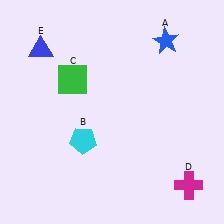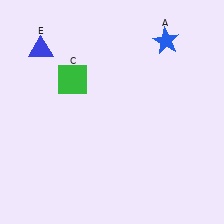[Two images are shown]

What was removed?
The cyan pentagon (B), the magenta cross (D) were removed in Image 2.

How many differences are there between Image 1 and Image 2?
There are 2 differences between the two images.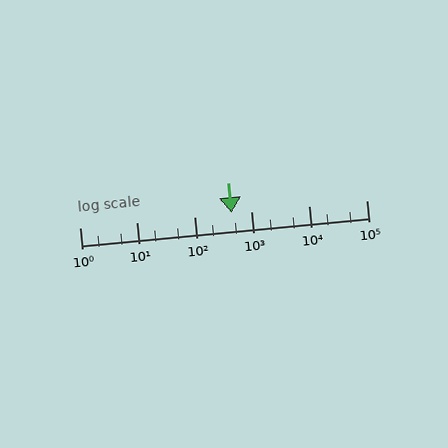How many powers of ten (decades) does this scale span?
The scale spans 5 decades, from 1 to 100000.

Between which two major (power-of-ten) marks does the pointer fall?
The pointer is between 100 and 1000.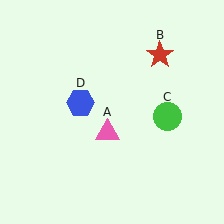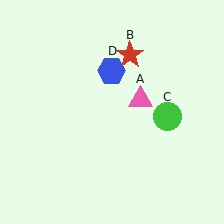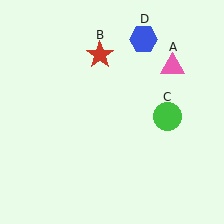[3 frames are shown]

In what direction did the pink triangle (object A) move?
The pink triangle (object A) moved up and to the right.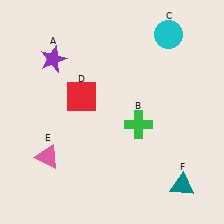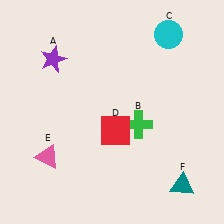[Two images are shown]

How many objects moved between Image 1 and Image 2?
1 object moved between the two images.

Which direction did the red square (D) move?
The red square (D) moved down.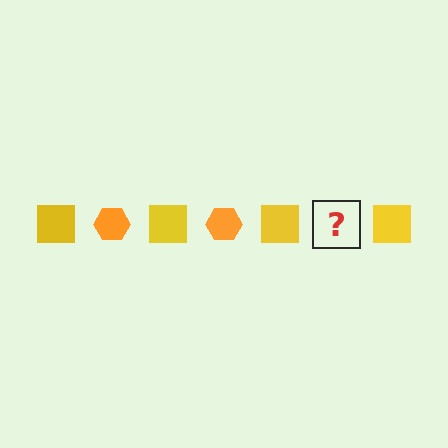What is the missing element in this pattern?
The missing element is an orange hexagon.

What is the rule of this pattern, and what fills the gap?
The rule is that the pattern alternates between yellow square and orange hexagon. The gap should be filled with an orange hexagon.